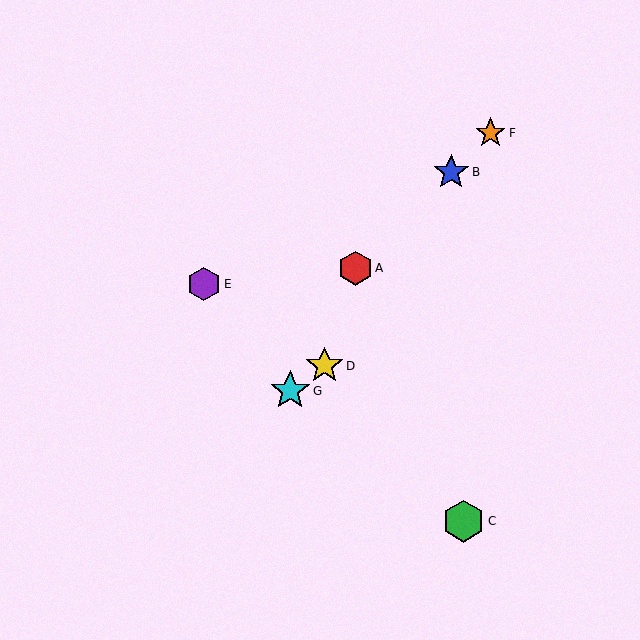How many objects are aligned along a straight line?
3 objects (A, B, F) are aligned along a straight line.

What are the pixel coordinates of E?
Object E is at (204, 284).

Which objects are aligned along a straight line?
Objects A, B, F are aligned along a straight line.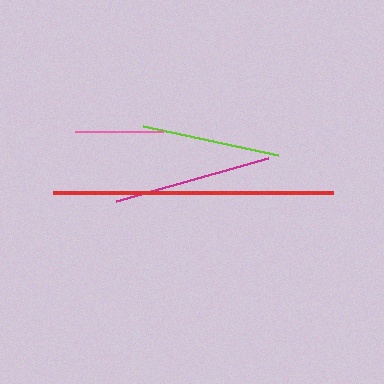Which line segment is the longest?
The red line is the longest at approximately 280 pixels.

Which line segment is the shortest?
The pink line is the shortest at approximately 89 pixels.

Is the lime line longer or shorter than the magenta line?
The magenta line is longer than the lime line.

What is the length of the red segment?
The red segment is approximately 280 pixels long.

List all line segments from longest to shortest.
From longest to shortest: red, magenta, lime, pink.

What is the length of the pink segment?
The pink segment is approximately 89 pixels long.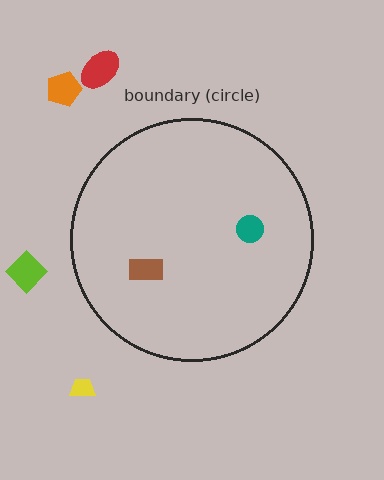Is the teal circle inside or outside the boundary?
Inside.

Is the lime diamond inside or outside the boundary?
Outside.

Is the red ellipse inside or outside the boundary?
Outside.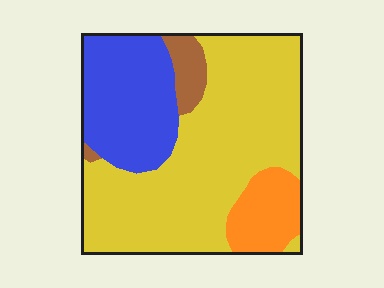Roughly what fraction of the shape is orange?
Orange covers roughly 10% of the shape.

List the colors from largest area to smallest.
From largest to smallest: yellow, blue, orange, brown.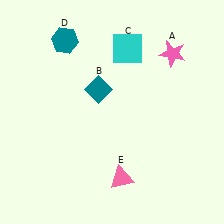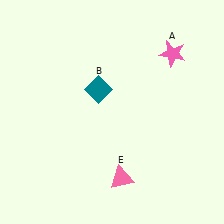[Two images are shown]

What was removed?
The cyan square (C), the teal hexagon (D) were removed in Image 2.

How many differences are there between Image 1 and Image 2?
There are 2 differences between the two images.